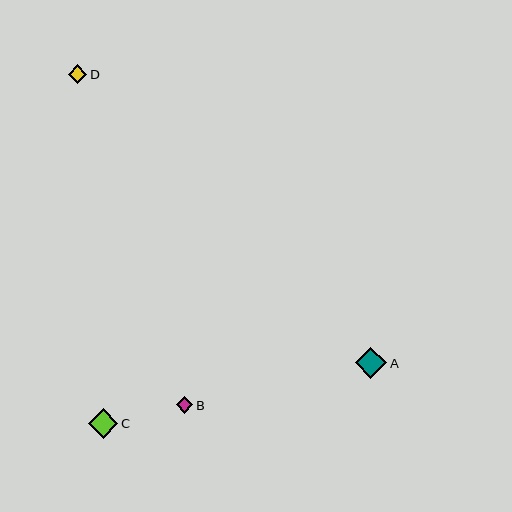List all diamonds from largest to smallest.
From largest to smallest: A, C, D, B.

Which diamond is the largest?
Diamond A is the largest with a size of approximately 31 pixels.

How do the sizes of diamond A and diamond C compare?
Diamond A and diamond C are approximately the same size.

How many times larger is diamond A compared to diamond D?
Diamond A is approximately 1.7 times the size of diamond D.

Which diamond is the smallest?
Diamond B is the smallest with a size of approximately 16 pixels.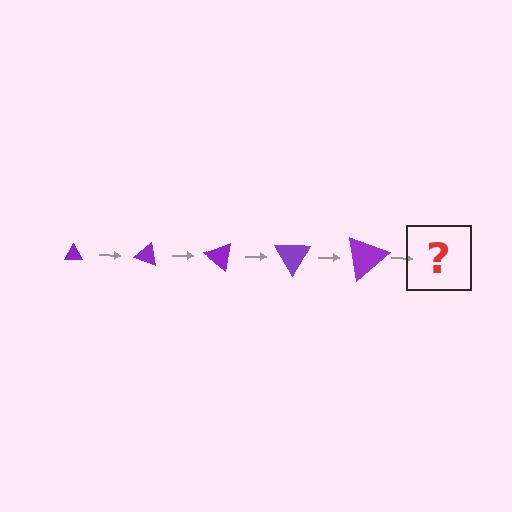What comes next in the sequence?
The next element should be a triangle, larger than the previous one and rotated 100 degrees from the start.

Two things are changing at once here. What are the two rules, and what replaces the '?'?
The two rules are that the triangle grows larger each step and it rotates 20 degrees each step. The '?' should be a triangle, larger than the previous one and rotated 100 degrees from the start.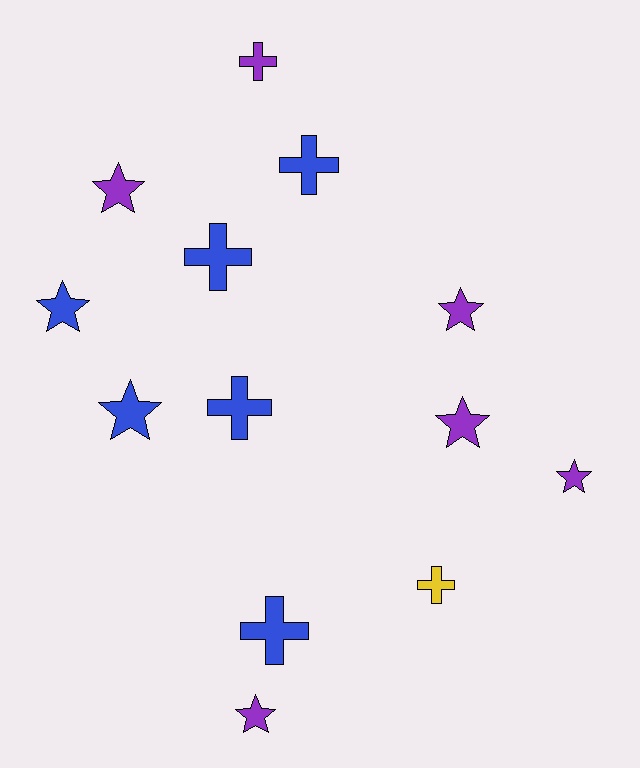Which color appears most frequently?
Blue, with 6 objects.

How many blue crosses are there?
There are 4 blue crosses.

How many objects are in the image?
There are 13 objects.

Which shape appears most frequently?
Star, with 7 objects.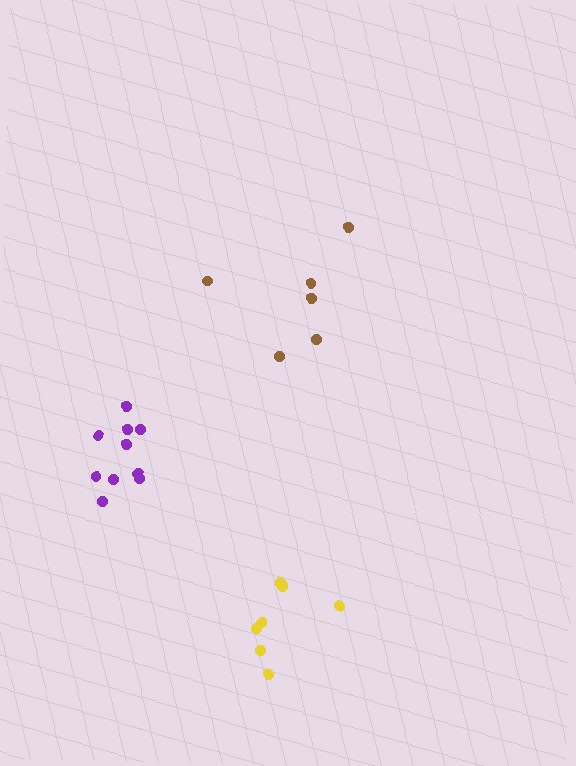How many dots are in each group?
Group 1: 7 dots, Group 2: 6 dots, Group 3: 10 dots (23 total).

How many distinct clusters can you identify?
There are 3 distinct clusters.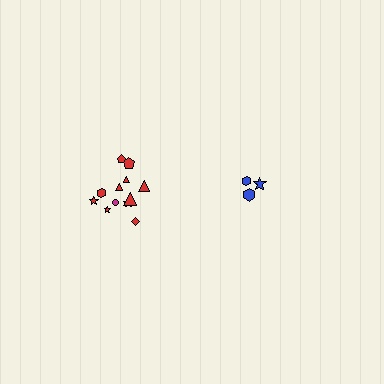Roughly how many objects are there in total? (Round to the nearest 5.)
Roughly 15 objects in total.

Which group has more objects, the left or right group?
The left group.